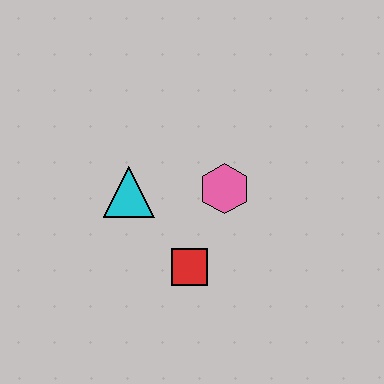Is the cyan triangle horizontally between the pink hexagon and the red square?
No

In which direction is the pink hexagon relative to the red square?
The pink hexagon is above the red square.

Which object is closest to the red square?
The pink hexagon is closest to the red square.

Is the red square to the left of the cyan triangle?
No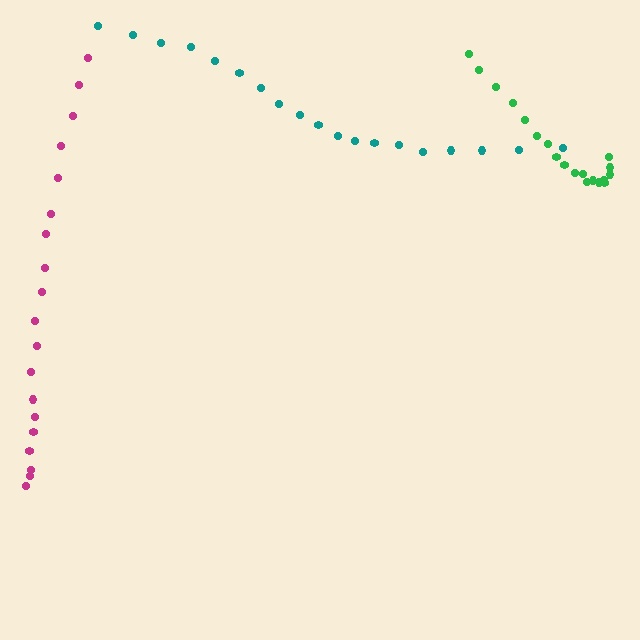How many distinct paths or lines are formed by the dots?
There are 3 distinct paths.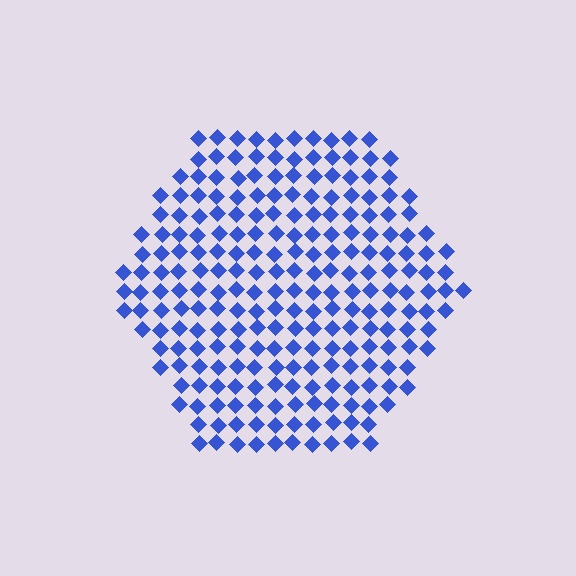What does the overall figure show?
The overall figure shows a hexagon.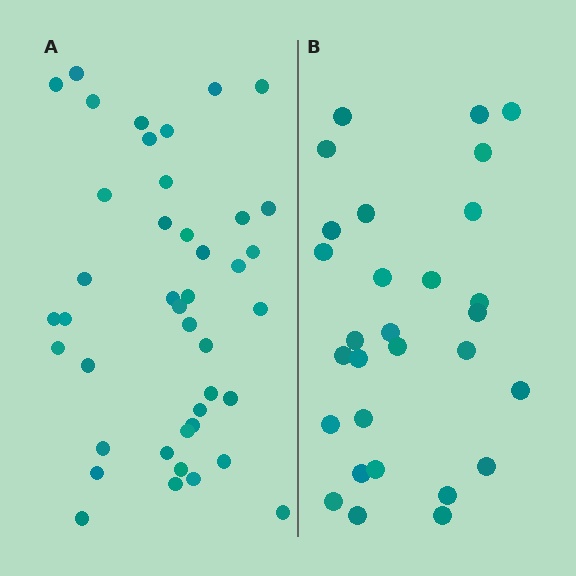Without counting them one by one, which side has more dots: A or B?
Region A (the left region) has more dots.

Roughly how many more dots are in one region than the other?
Region A has approximately 15 more dots than region B.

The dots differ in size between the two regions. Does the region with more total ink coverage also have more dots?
No. Region B has more total ink coverage because its dots are larger, but region A actually contains more individual dots. Total area can be misleading — the number of items is what matters here.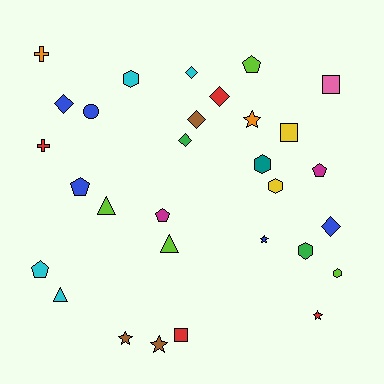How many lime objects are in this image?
There are 4 lime objects.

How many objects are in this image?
There are 30 objects.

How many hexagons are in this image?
There are 5 hexagons.